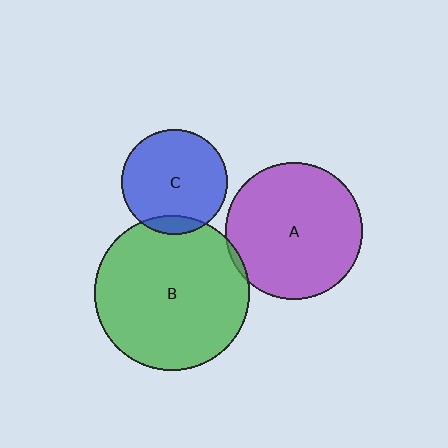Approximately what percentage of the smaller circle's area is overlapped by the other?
Approximately 5%.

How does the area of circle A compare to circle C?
Approximately 1.7 times.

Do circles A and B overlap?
Yes.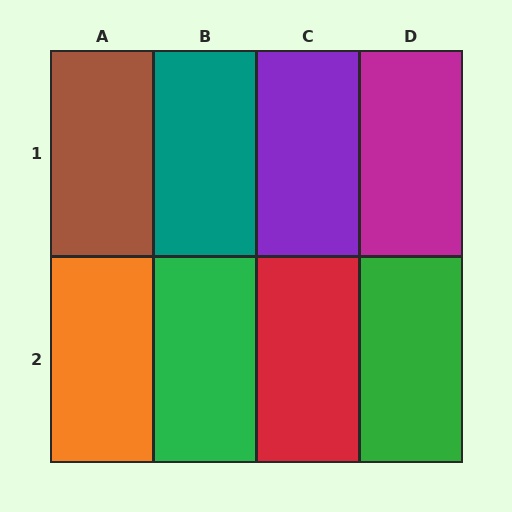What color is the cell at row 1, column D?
Magenta.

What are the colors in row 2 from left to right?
Orange, green, red, green.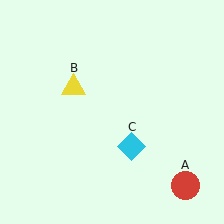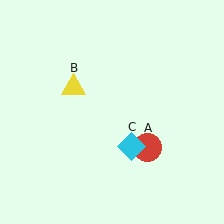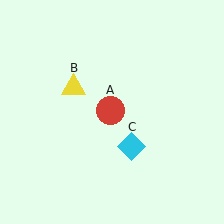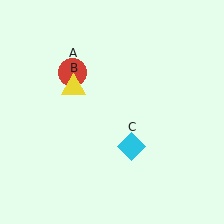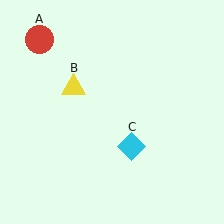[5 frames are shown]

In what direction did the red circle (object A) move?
The red circle (object A) moved up and to the left.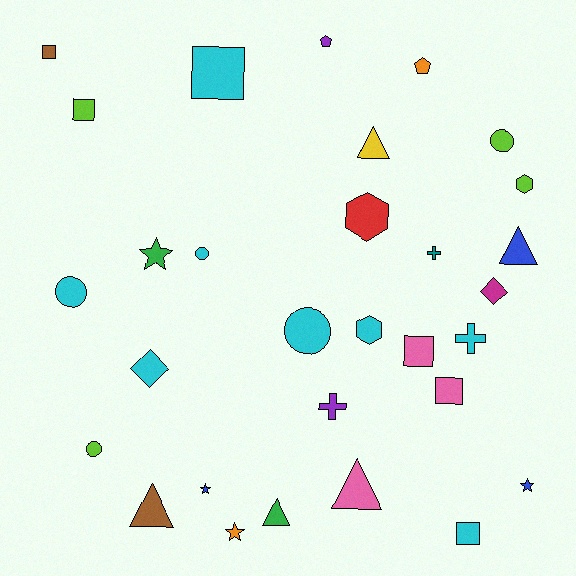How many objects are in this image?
There are 30 objects.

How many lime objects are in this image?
There are 4 lime objects.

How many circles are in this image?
There are 5 circles.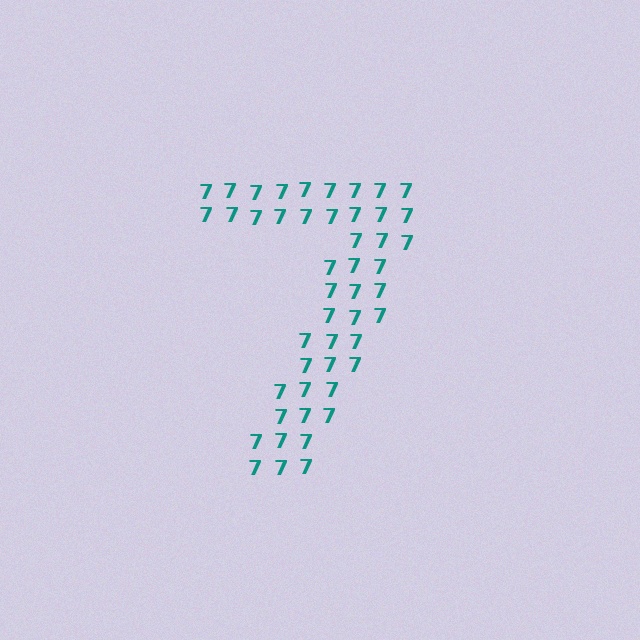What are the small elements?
The small elements are digit 7's.